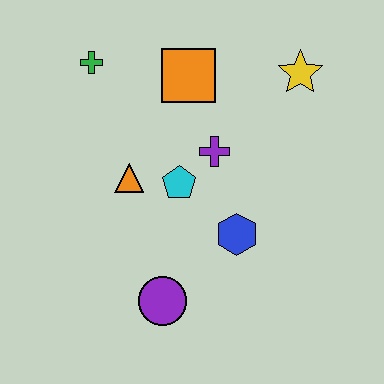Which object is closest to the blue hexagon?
The cyan pentagon is closest to the blue hexagon.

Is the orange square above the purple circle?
Yes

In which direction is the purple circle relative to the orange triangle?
The purple circle is below the orange triangle.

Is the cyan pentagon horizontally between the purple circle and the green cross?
No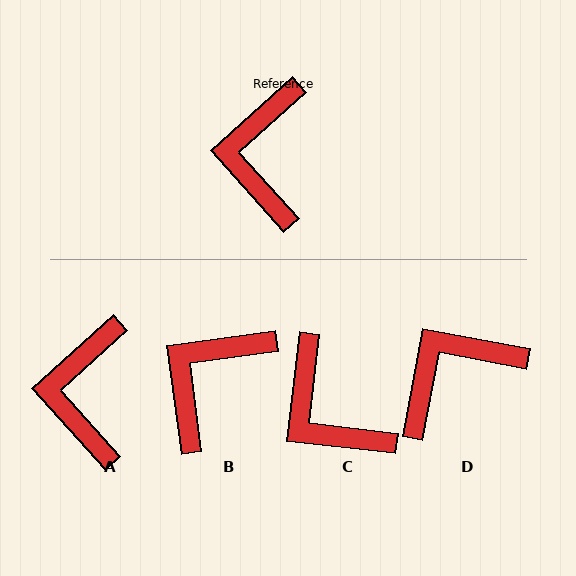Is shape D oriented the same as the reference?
No, it is off by about 52 degrees.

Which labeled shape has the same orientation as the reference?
A.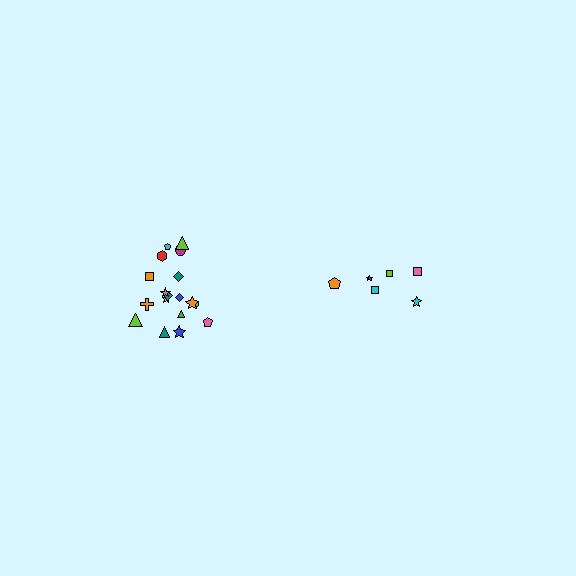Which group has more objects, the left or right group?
The left group.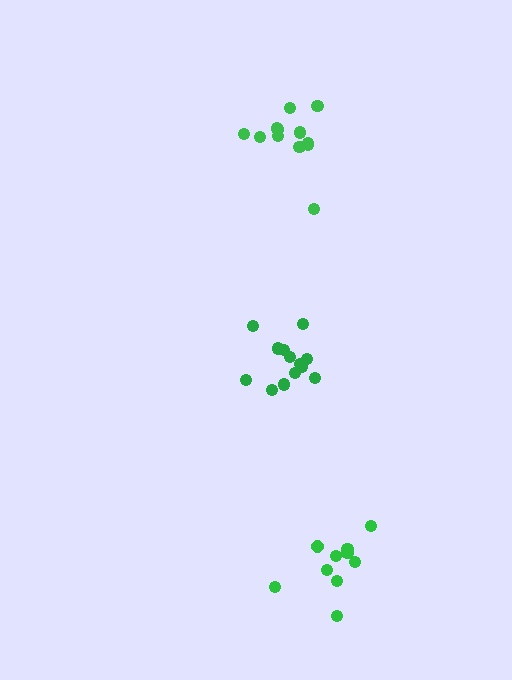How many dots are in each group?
Group 1: 13 dots, Group 2: 10 dots, Group 3: 12 dots (35 total).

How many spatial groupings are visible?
There are 3 spatial groupings.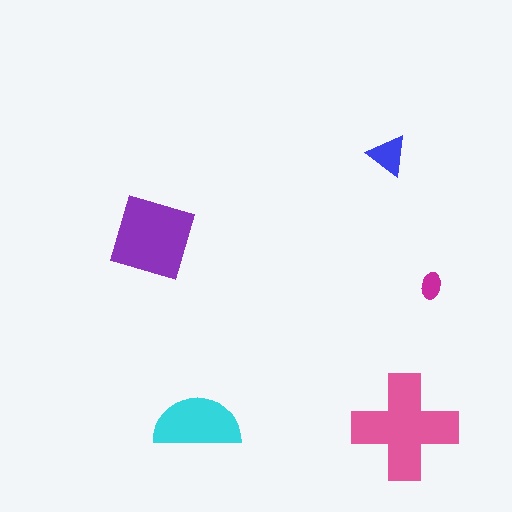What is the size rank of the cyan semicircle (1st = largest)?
3rd.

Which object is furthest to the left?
The purple diamond is leftmost.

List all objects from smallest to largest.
The magenta ellipse, the blue triangle, the cyan semicircle, the purple diamond, the pink cross.